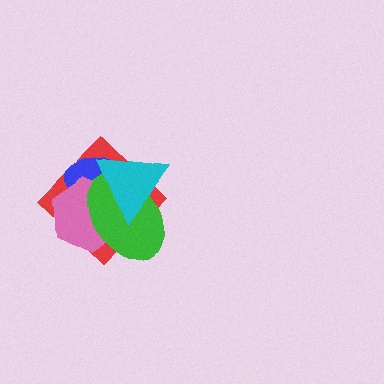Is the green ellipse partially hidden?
Yes, it is partially covered by another shape.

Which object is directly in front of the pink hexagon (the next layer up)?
The green ellipse is directly in front of the pink hexagon.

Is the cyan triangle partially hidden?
No, no other shape covers it.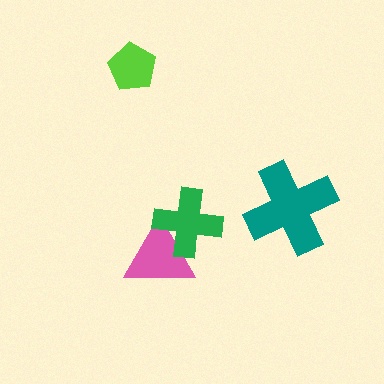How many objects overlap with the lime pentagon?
0 objects overlap with the lime pentagon.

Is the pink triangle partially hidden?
Yes, it is partially covered by another shape.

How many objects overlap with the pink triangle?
1 object overlaps with the pink triangle.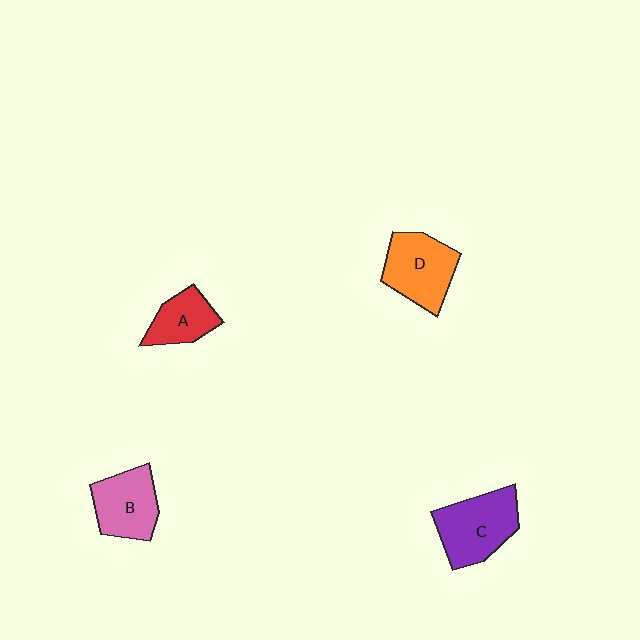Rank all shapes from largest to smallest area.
From largest to smallest: C (purple), D (orange), B (pink), A (red).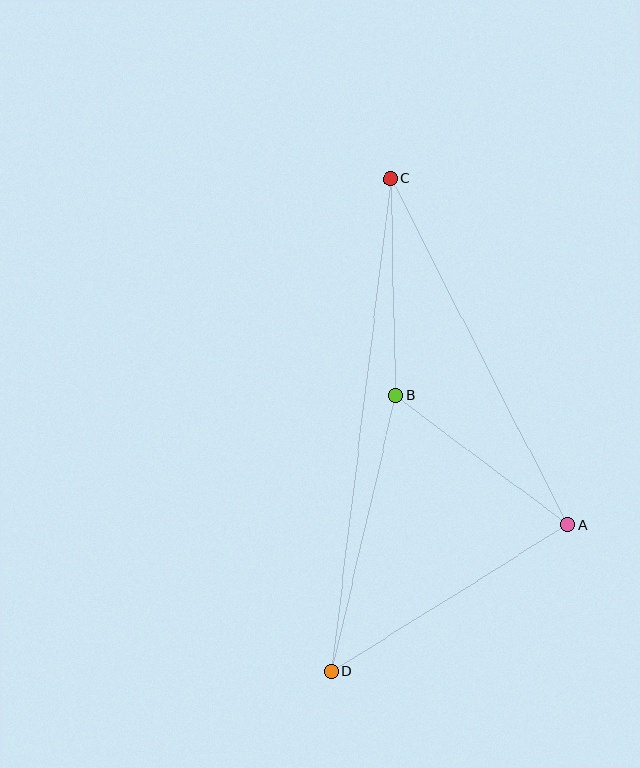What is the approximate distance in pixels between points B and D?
The distance between B and D is approximately 283 pixels.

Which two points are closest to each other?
Points A and B are closest to each other.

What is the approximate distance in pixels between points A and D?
The distance between A and D is approximately 278 pixels.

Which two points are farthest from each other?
Points C and D are farthest from each other.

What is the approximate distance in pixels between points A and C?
The distance between A and C is approximately 389 pixels.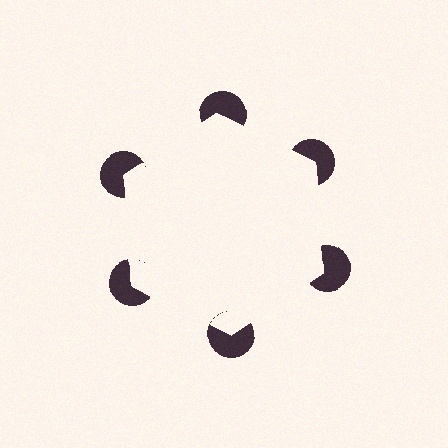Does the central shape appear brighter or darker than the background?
It typically appears slightly brighter than the background, even though no actual brightness change is drawn.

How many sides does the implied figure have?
6 sides.